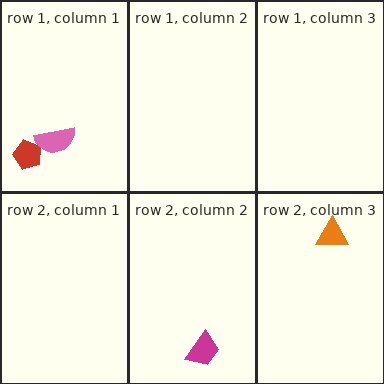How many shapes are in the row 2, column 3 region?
1.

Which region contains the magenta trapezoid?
The row 2, column 2 region.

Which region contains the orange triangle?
The row 2, column 3 region.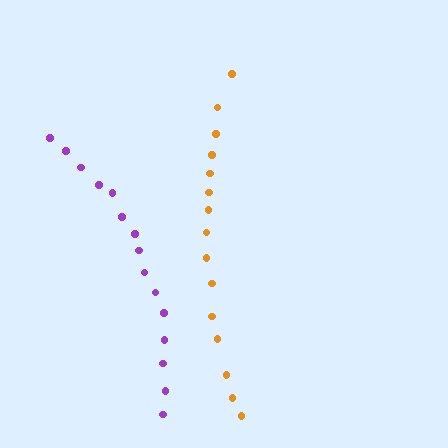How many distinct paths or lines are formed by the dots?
There are 2 distinct paths.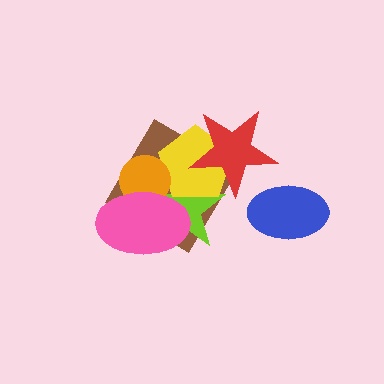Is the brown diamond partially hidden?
Yes, it is partially covered by another shape.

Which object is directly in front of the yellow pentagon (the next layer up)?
The orange circle is directly in front of the yellow pentagon.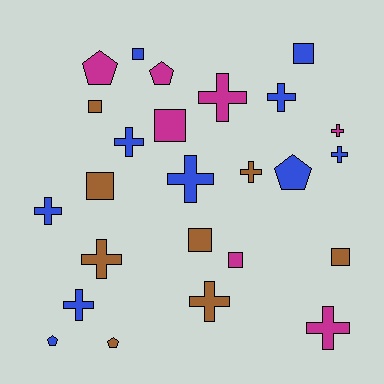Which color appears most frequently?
Blue, with 10 objects.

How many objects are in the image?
There are 25 objects.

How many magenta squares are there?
There are 2 magenta squares.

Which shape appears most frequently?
Cross, with 12 objects.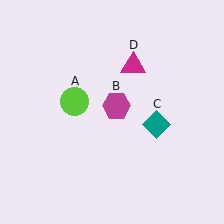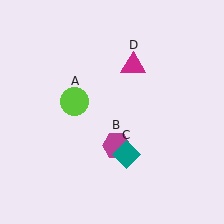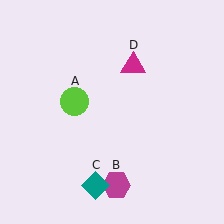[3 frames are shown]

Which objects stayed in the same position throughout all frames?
Lime circle (object A) and magenta triangle (object D) remained stationary.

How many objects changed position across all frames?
2 objects changed position: magenta hexagon (object B), teal diamond (object C).